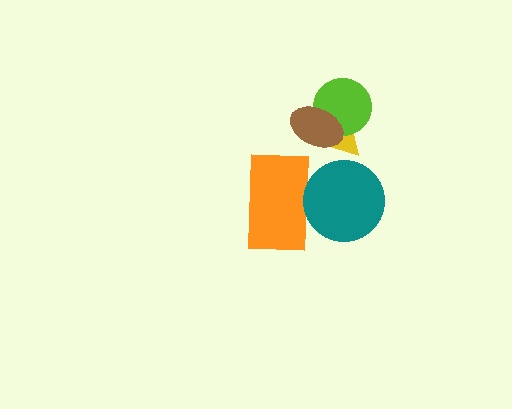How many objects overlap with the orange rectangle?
1 object overlaps with the orange rectangle.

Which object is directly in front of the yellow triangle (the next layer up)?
The lime circle is directly in front of the yellow triangle.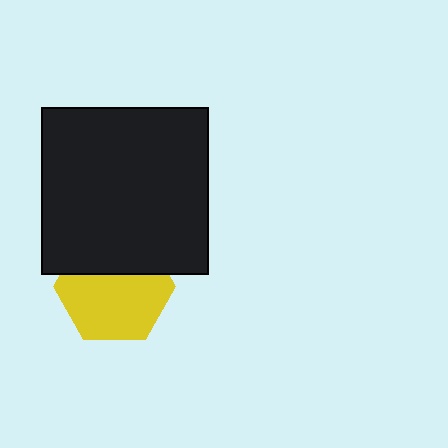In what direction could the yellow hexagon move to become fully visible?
The yellow hexagon could move down. That would shift it out from behind the black square entirely.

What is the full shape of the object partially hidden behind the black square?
The partially hidden object is a yellow hexagon.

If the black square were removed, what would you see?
You would see the complete yellow hexagon.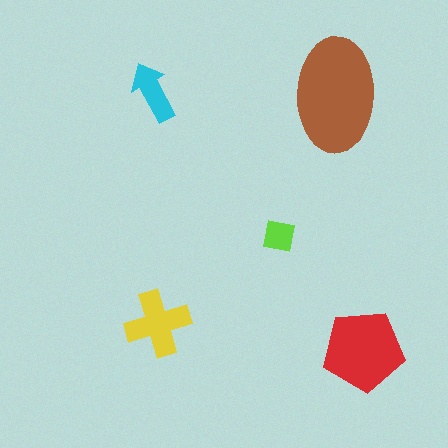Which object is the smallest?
The lime square.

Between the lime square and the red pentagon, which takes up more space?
The red pentagon.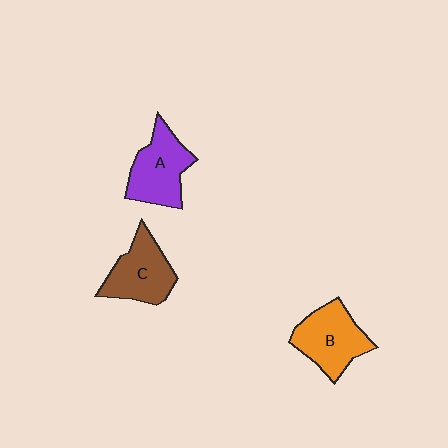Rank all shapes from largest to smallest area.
From largest to smallest: B (orange), A (purple), C (brown).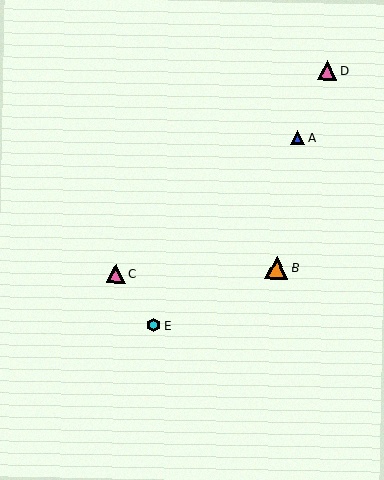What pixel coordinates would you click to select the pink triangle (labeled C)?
Click at (116, 273) to select the pink triangle C.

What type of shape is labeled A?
Shape A is a blue triangle.